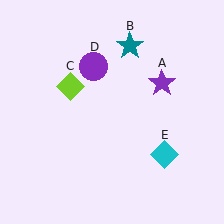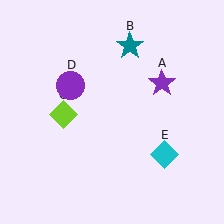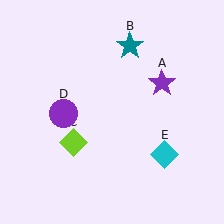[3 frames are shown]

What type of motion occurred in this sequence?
The lime diamond (object C), purple circle (object D) rotated counterclockwise around the center of the scene.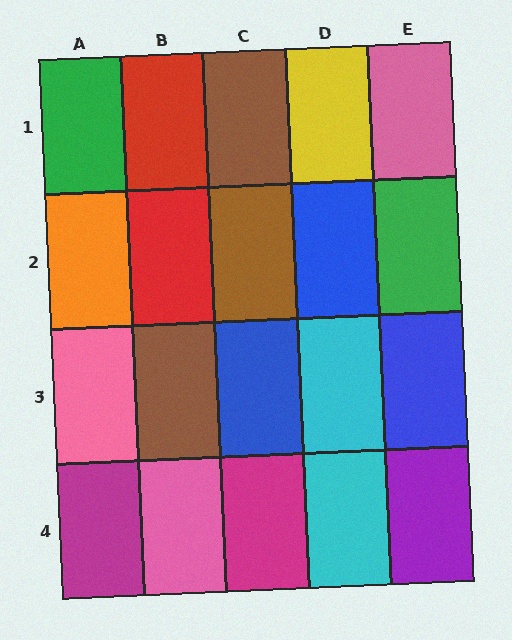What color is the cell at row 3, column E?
Blue.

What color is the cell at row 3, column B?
Brown.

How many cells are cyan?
2 cells are cyan.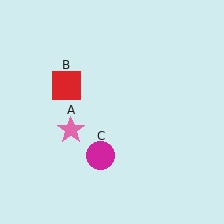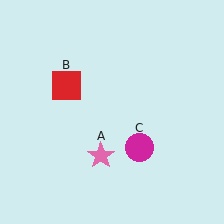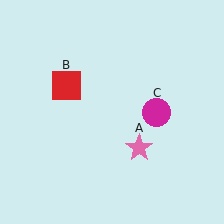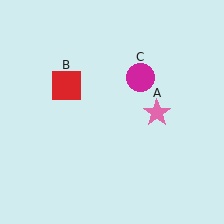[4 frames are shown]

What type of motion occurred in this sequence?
The pink star (object A), magenta circle (object C) rotated counterclockwise around the center of the scene.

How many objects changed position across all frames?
2 objects changed position: pink star (object A), magenta circle (object C).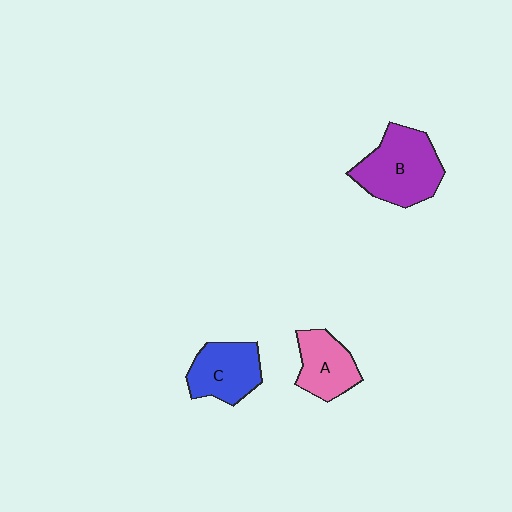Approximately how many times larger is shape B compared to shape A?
Approximately 1.5 times.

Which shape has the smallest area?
Shape A (pink).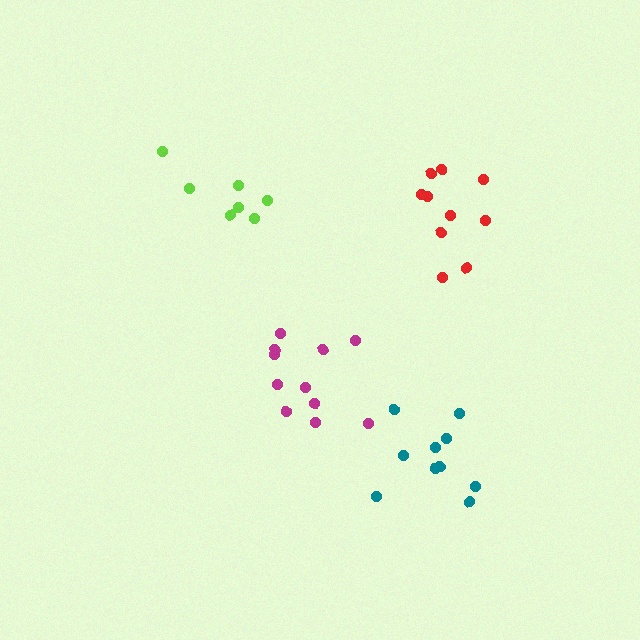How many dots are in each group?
Group 1: 10 dots, Group 2: 11 dots, Group 3: 7 dots, Group 4: 10 dots (38 total).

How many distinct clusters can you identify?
There are 4 distinct clusters.